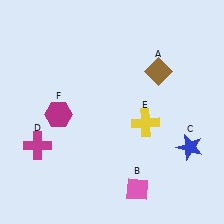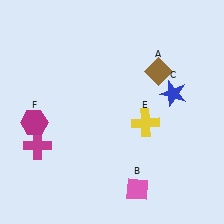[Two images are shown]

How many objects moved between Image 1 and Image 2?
2 objects moved between the two images.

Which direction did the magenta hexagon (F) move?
The magenta hexagon (F) moved left.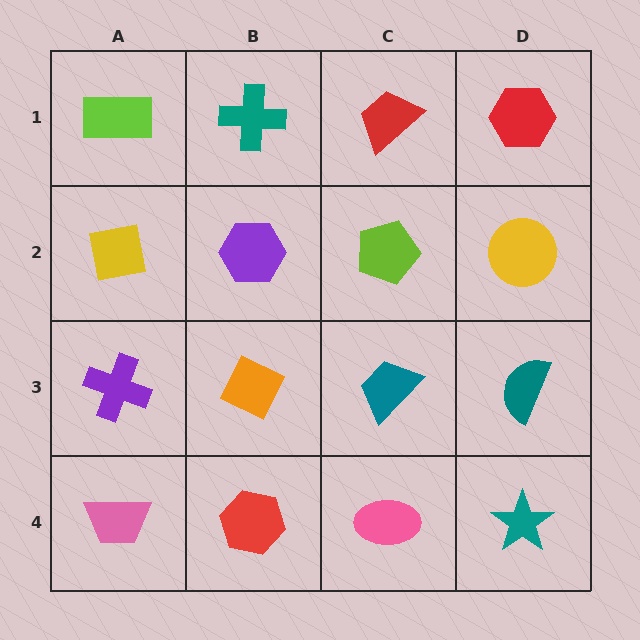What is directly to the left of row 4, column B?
A pink trapezoid.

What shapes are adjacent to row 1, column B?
A purple hexagon (row 2, column B), a lime rectangle (row 1, column A), a red trapezoid (row 1, column C).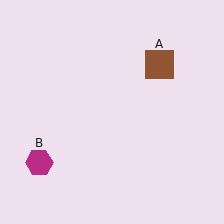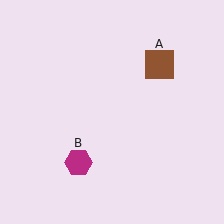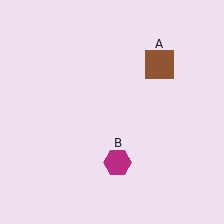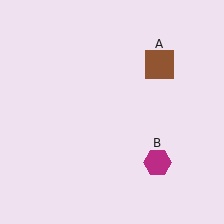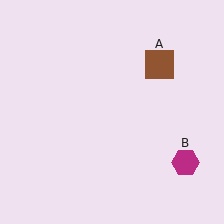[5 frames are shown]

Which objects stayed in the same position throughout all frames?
Brown square (object A) remained stationary.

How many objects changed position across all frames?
1 object changed position: magenta hexagon (object B).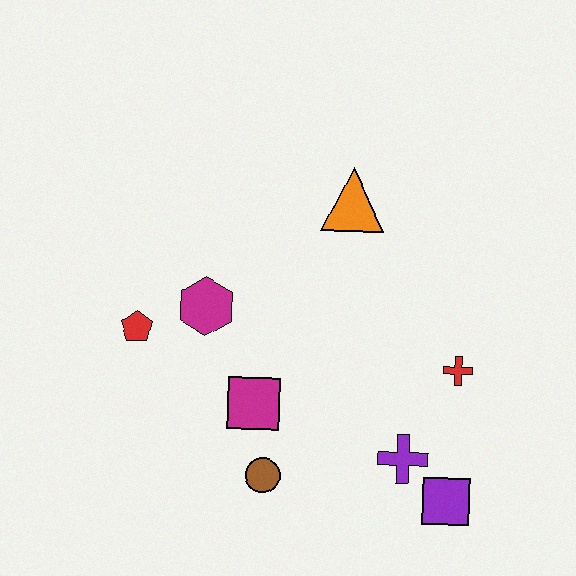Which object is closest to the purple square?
The purple cross is closest to the purple square.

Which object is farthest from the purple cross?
The red pentagon is farthest from the purple cross.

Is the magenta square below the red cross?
Yes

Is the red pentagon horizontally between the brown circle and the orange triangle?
No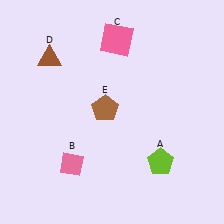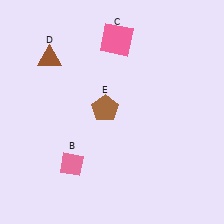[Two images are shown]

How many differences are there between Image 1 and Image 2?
There is 1 difference between the two images.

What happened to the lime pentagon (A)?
The lime pentagon (A) was removed in Image 2. It was in the bottom-right area of Image 1.